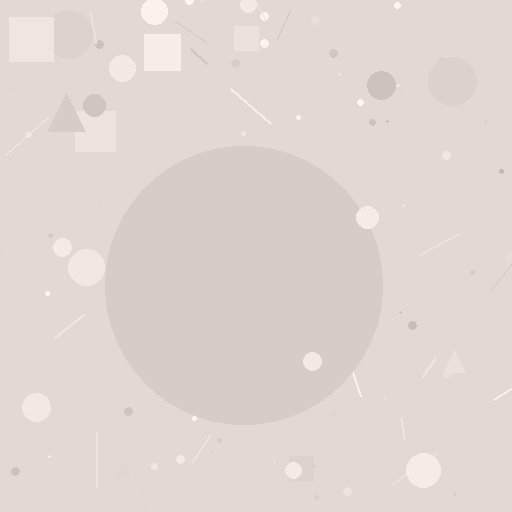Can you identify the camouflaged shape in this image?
The camouflaged shape is a circle.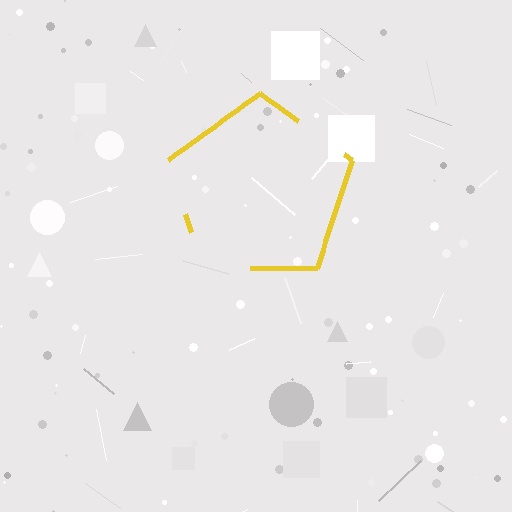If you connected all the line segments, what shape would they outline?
They would outline a pentagon.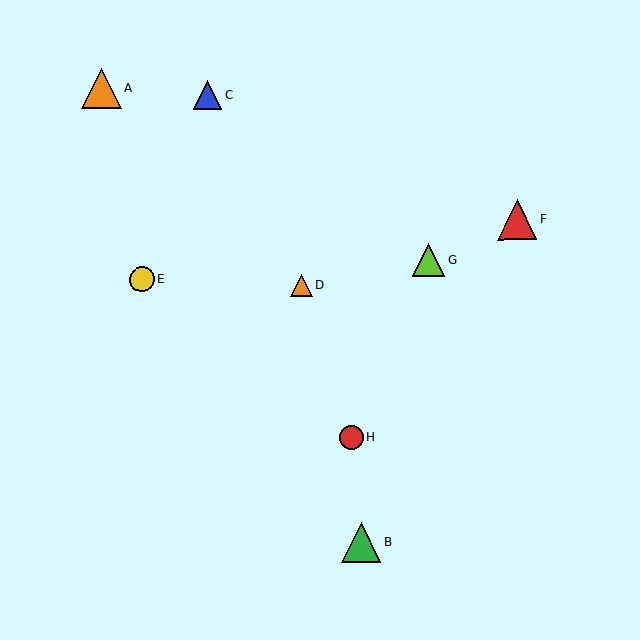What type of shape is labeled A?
Shape A is an orange triangle.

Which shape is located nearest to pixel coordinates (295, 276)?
The orange triangle (labeled D) at (301, 286) is nearest to that location.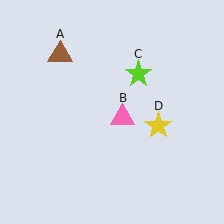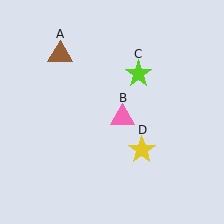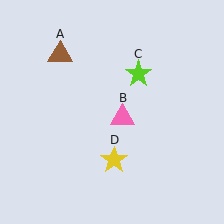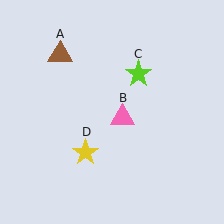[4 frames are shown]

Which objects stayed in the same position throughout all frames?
Brown triangle (object A) and pink triangle (object B) and lime star (object C) remained stationary.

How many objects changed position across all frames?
1 object changed position: yellow star (object D).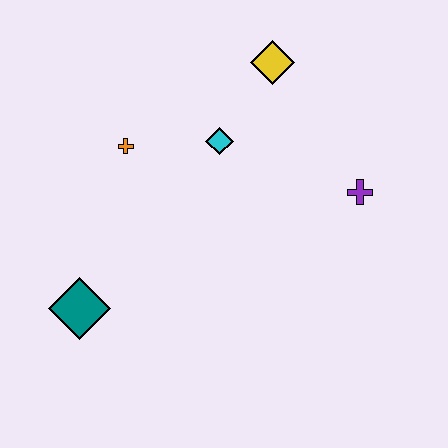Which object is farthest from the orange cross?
The purple cross is farthest from the orange cross.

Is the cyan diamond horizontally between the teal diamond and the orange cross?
No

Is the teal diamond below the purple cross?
Yes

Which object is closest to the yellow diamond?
The cyan diamond is closest to the yellow diamond.